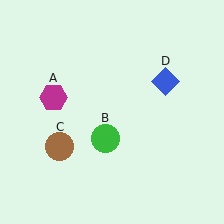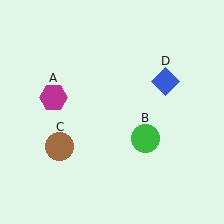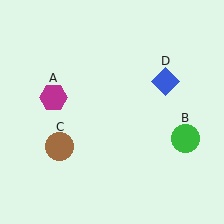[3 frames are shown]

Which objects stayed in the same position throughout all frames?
Magenta hexagon (object A) and brown circle (object C) and blue diamond (object D) remained stationary.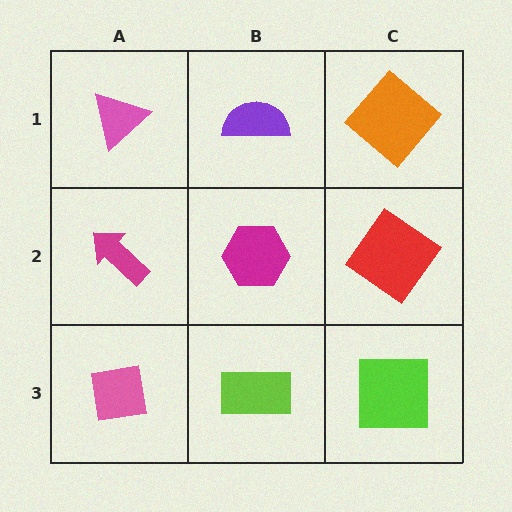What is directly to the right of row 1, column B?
An orange diamond.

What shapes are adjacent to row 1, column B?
A magenta hexagon (row 2, column B), a pink triangle (row 1, column A), an orange diamond (row 1, column C).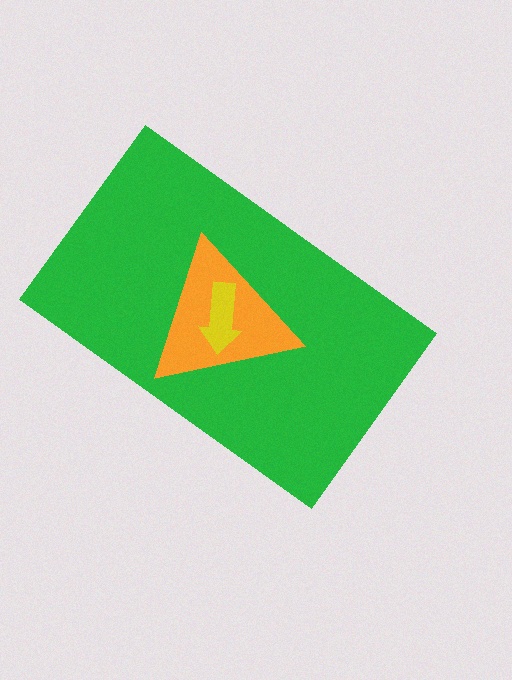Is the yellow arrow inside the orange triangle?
Yes.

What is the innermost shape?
The yellow arrow.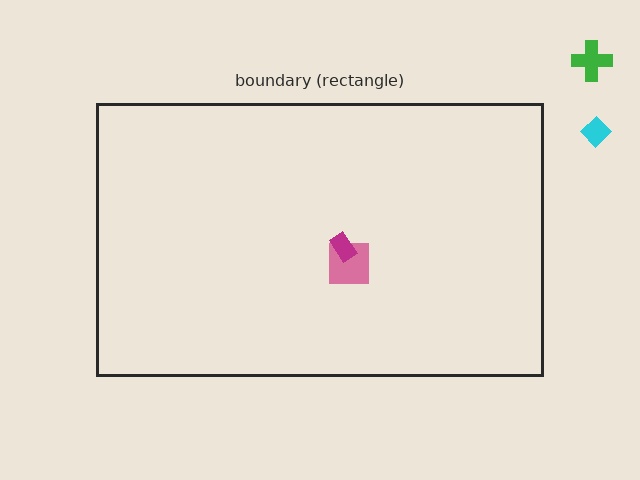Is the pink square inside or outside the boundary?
Inside.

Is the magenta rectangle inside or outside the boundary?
Inside.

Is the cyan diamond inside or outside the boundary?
Outside.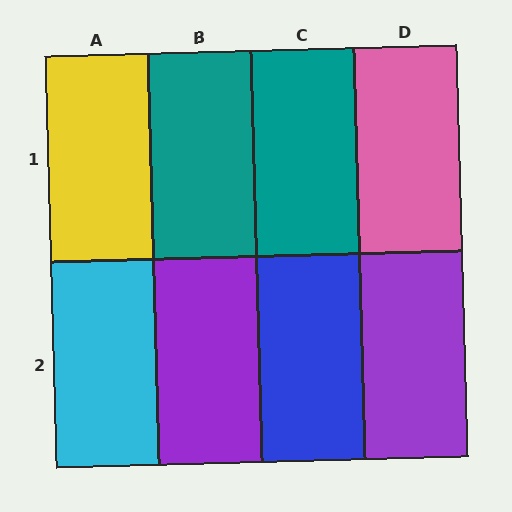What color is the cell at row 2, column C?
Blue.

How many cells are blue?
1 cell is blue.